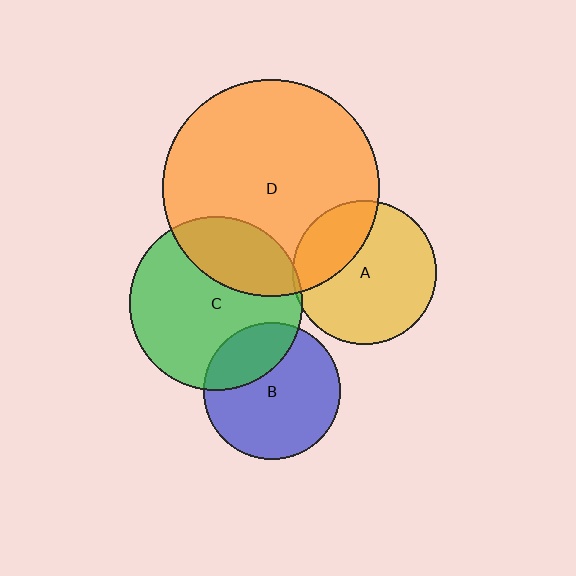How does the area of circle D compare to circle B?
Approximately 2.5 times.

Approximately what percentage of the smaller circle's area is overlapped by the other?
Approximately 30%.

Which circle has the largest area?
Circle D (orange).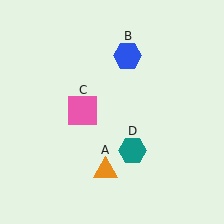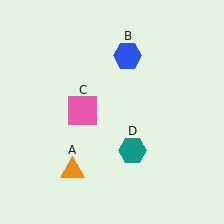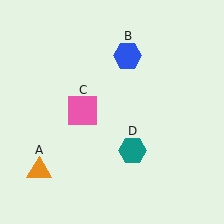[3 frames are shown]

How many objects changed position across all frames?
1 object changed position: orange triangle (object A).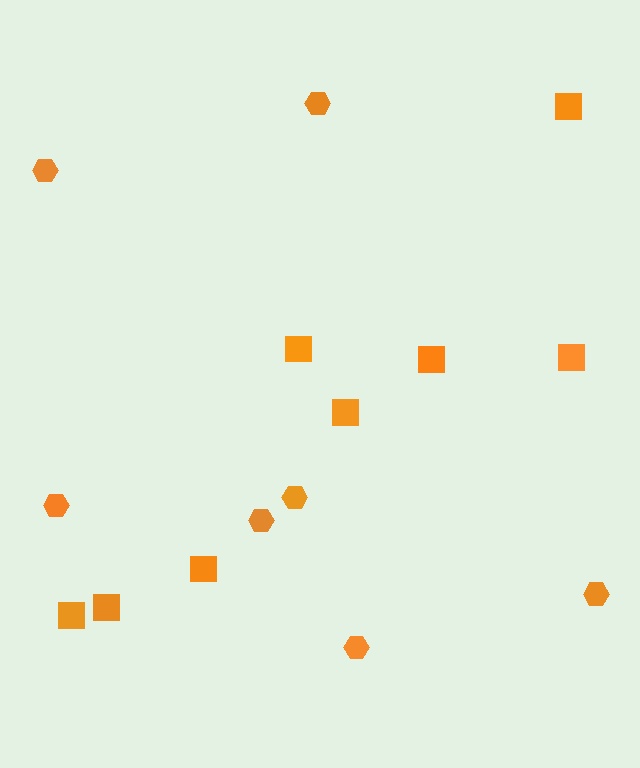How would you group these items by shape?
There are 2 groups: one group of hexagons (7) and one group of squares (8).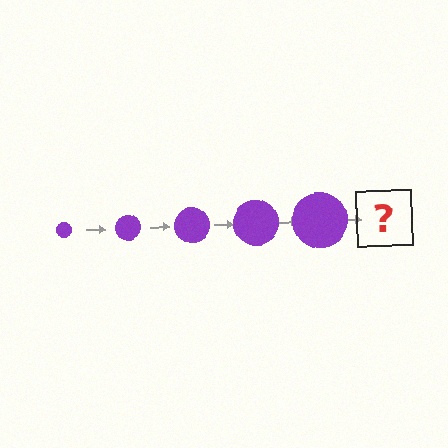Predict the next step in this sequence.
The next step is a purple circle, larger than the previous one.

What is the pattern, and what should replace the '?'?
The pattern is that the circle gets progressively larger each step. The '?' should be a purple circle, larger than the previous one.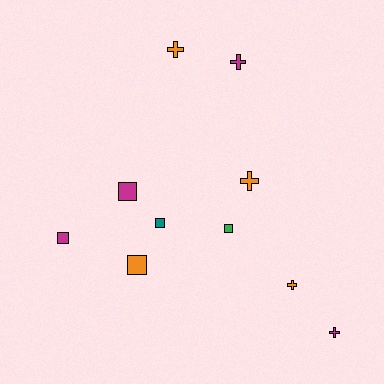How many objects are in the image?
There are 10 objects.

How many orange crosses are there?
There are 3 orange crosses.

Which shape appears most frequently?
Cross, with 5 objects.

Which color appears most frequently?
Orange, with 4 objects.